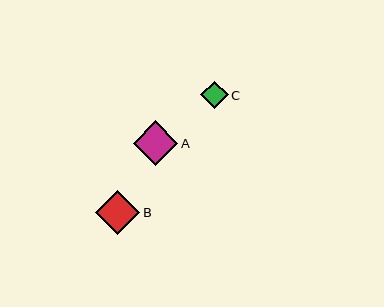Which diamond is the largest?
Diamond B is the largest with a size of approximately 44 pixels.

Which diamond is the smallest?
Diamond C is the smallest with a size of approximately 28 pixels.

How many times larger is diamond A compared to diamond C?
Diamond A is approximately 1.6 times the size of diamond C.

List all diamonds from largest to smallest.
From largest to smallest: B, A, C.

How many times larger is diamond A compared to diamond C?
Diamond A is approximately 1.6 times the size of diamond C.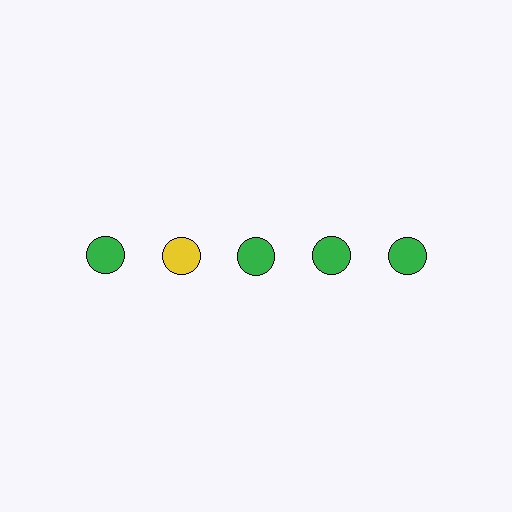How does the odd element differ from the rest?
It has a different color: yellow instead of green.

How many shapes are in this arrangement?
There are 5 shapes arranged in a grid pattern.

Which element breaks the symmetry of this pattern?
The yellow circle in the top row, second from left column breaks the symmetry. All other shapes are green circles.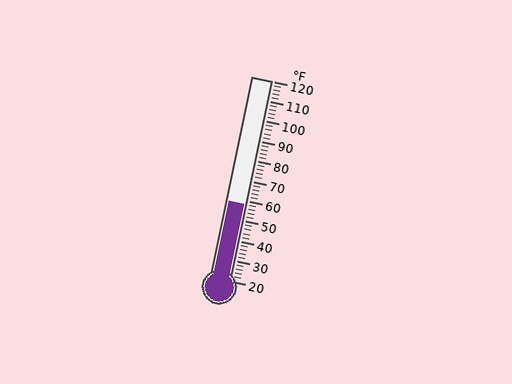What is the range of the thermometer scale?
The thermometer scale ranges from 20°F to 120°F.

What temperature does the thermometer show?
The thermometer shows approximately 58°F.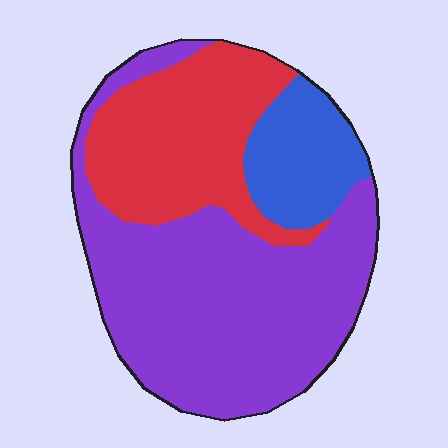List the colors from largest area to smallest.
From largest to smallest: purple, red, blue.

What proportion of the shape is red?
Red covers 30% of the shape.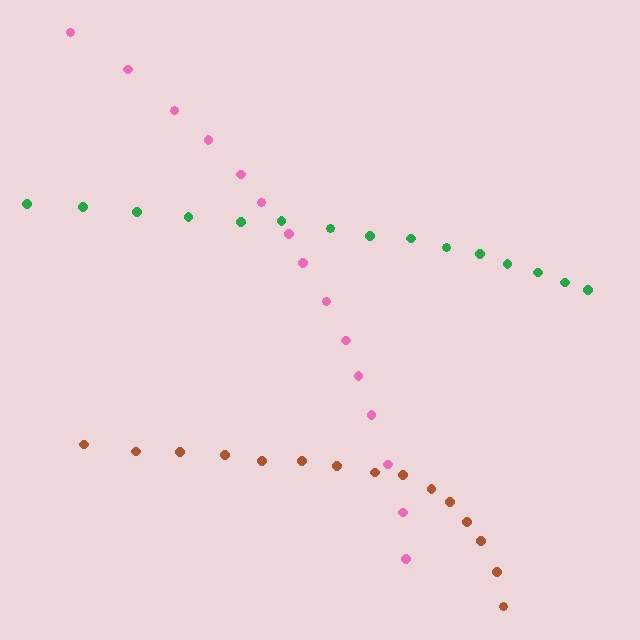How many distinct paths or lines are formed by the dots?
There are 3 distinct paths.